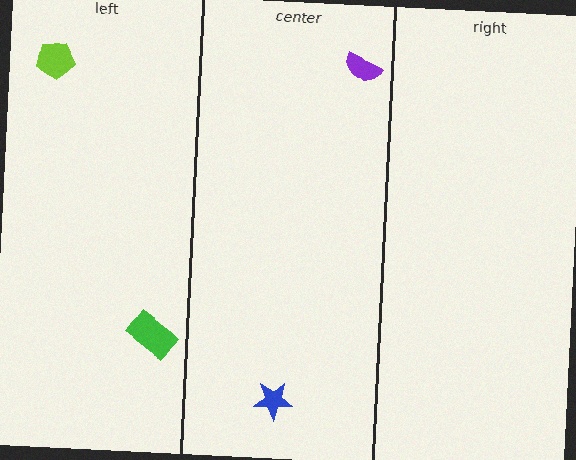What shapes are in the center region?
The purple semicircle, the blue star.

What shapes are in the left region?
The green rectangle, the lime pentagon.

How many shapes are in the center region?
2.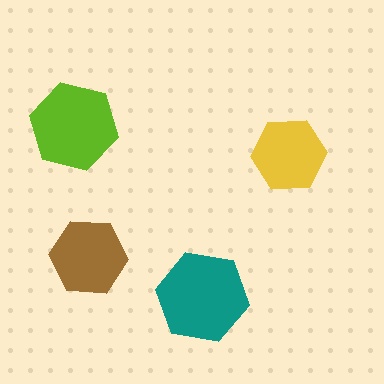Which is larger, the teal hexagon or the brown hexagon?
The teal one.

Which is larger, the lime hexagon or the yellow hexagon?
The lime one.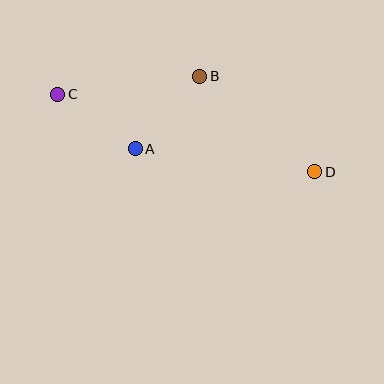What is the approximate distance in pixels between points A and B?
The distance between A and B is approximately 97 pixels.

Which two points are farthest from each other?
Points C and D are farthest from each other.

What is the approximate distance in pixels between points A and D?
The distance between A and D is approximately 181 pixels.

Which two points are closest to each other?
Points A and C are closest to each other.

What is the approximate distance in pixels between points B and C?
The distance between B and C is approximately 143 pixels.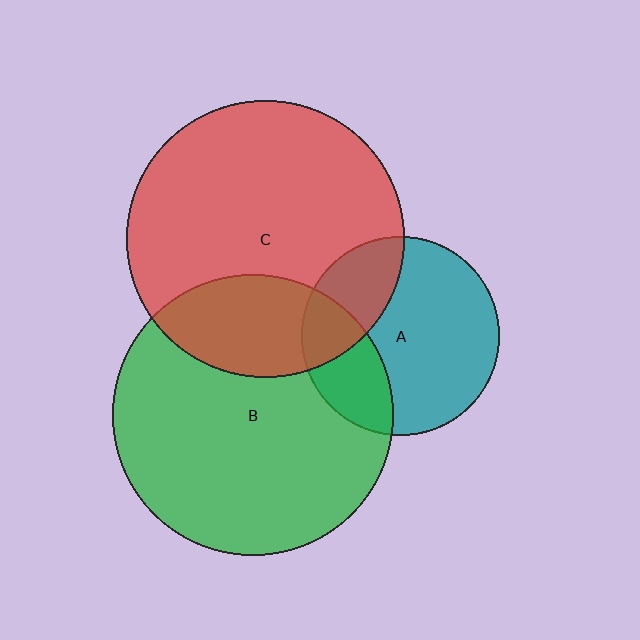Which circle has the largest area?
Circle B (green).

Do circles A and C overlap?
Yes.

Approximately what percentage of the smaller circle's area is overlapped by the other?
Approximately 25%.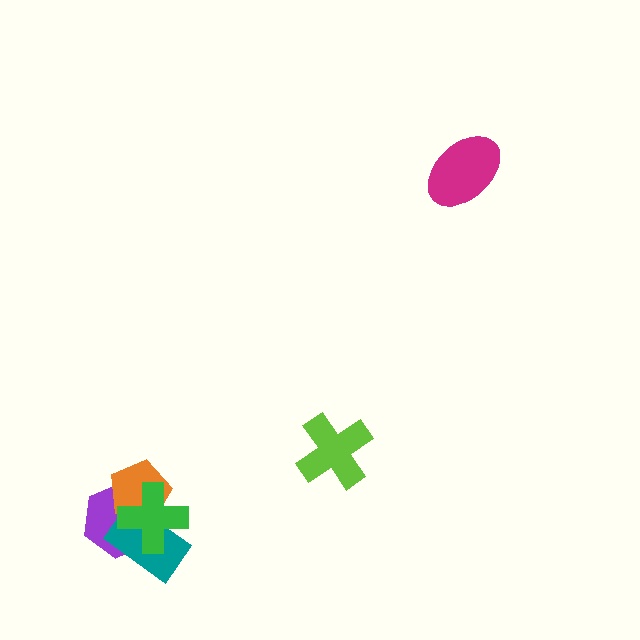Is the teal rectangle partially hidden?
Yes, it is partially covered by another shape.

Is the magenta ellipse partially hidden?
No, no other shape covers it.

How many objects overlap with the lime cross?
0 objects overlap with the lime cross.